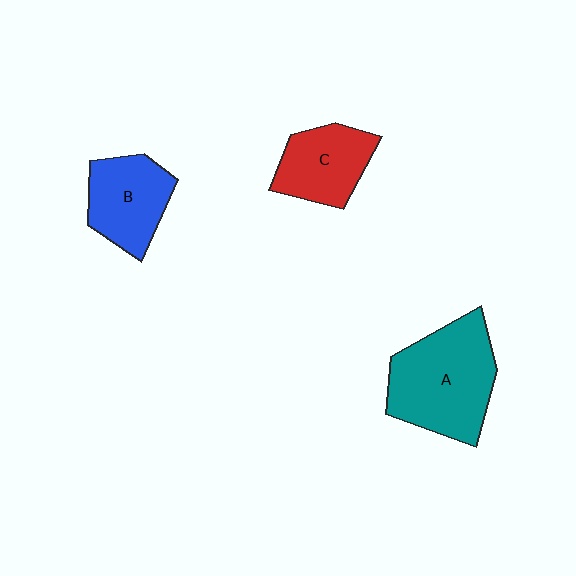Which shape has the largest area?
Shape A (teal).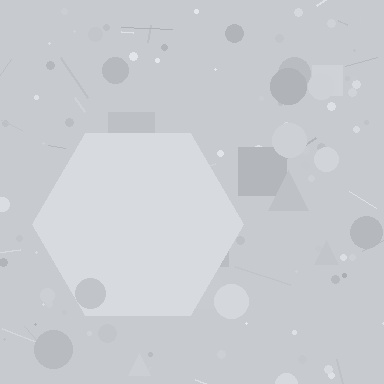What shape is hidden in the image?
A hexagon is hidden in the image.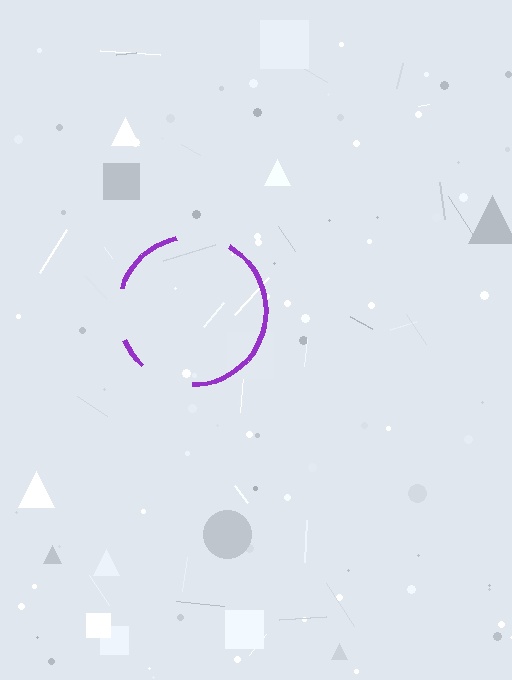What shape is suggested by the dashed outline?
The dashed outline suggests a circle.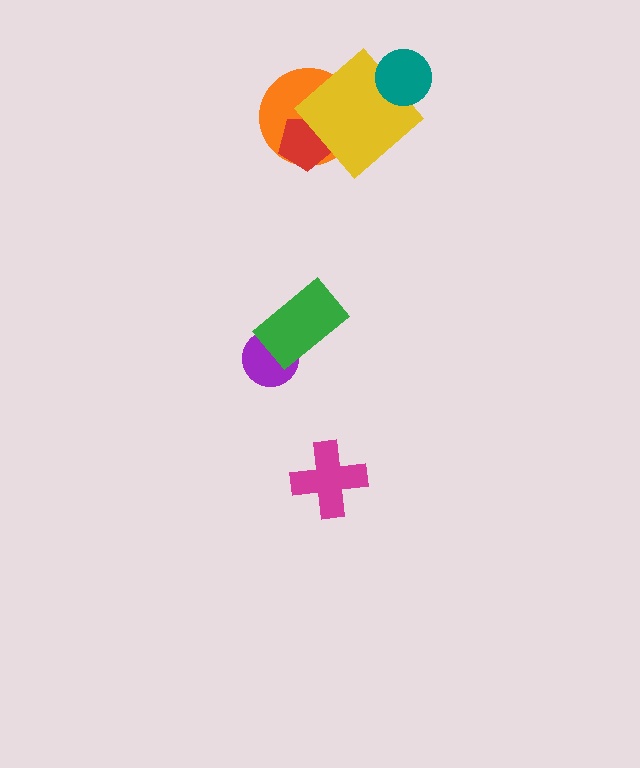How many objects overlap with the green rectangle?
1 object overlaps with the green rectangle.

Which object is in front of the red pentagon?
The yellow diamond is in front of the red pentagon.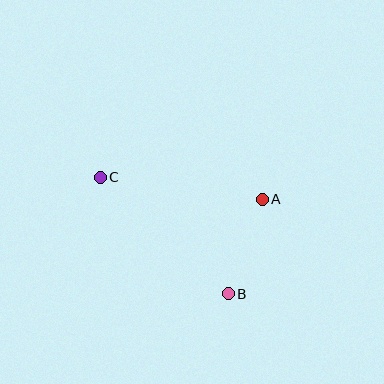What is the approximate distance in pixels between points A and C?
The distance between A and C is approximately 163 pixels.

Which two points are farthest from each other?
Points B and C are farthest from each other.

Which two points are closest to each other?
Points A and B are closest to each other.